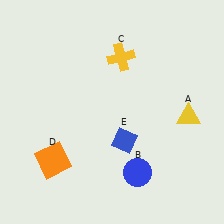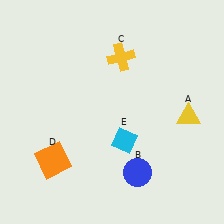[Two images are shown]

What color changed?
The diamond (E) changed from blue in Image 1 to cyan in Image 2.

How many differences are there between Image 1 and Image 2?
There is 1 difference between the two images.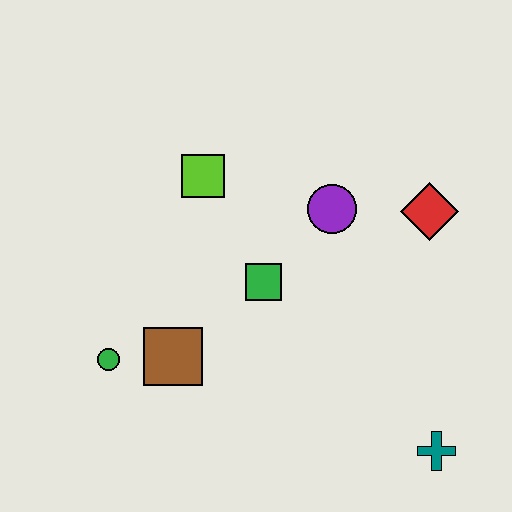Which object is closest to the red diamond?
The purple circle is closest to the red diamond.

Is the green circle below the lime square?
Yes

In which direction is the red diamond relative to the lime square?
The red diamond is to the right of the lime square.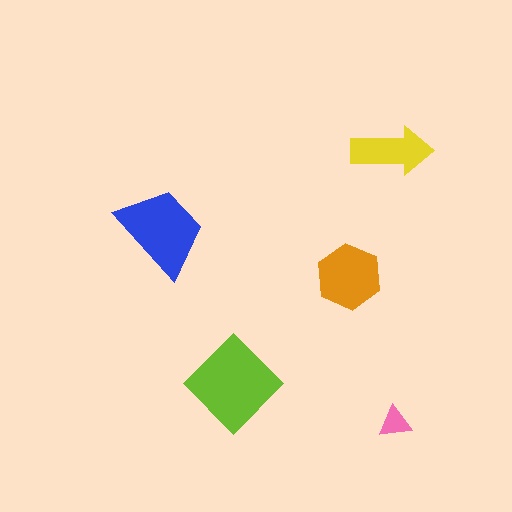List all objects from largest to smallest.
The lime diamond, the blue trapezoid, the orange hexagon, the yellow arrow, the pink triangle.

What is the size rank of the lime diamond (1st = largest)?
1st.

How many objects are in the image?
There are 5 objects in the image.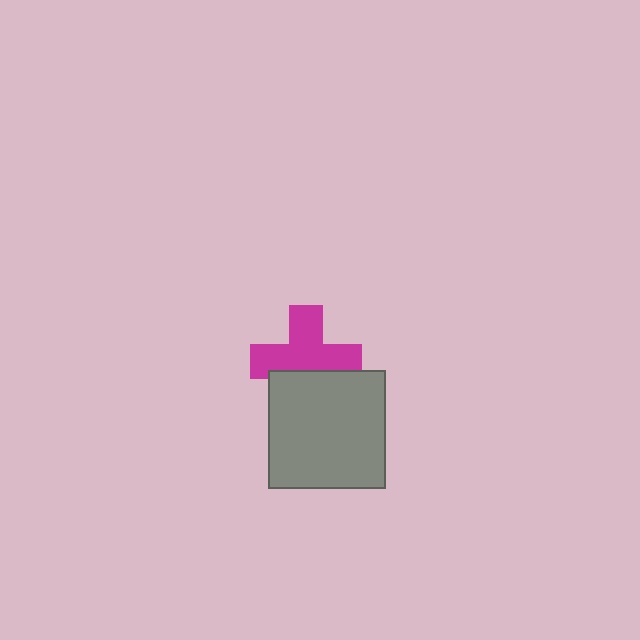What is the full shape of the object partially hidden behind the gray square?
The partially hidden object is a magenta cross.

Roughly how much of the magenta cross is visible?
Most of it is visible (roughly 66%).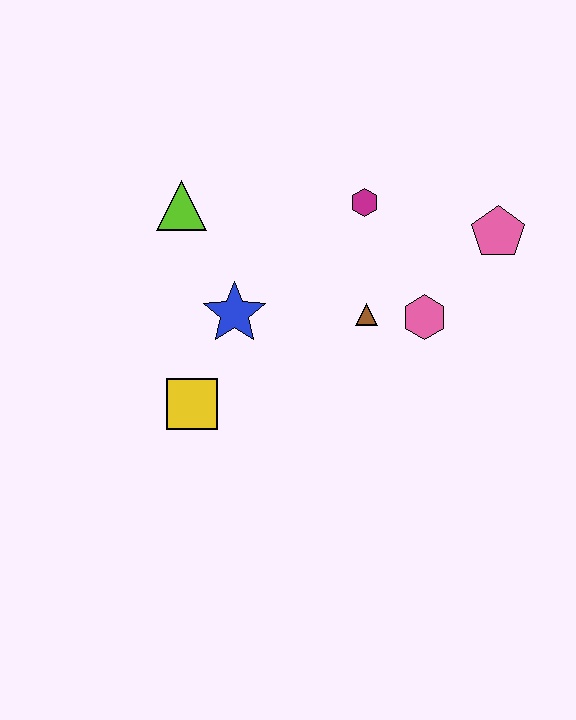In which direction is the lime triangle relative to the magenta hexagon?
The lime triangle is to the left of the magenta hexagon.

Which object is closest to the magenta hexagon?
The brown triangle is closest to the magenta hexagon.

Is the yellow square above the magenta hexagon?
No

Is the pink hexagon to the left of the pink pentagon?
Yes